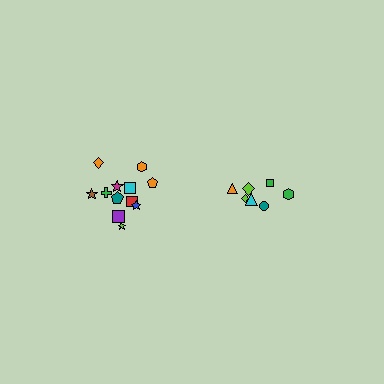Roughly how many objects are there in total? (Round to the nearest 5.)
Roughly 20 objects in total.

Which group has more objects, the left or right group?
The left group.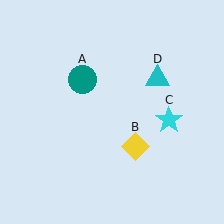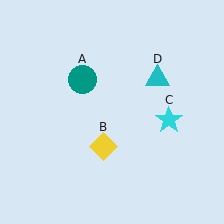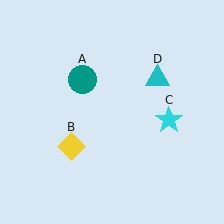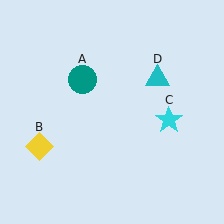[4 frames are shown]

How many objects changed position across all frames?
1 object changed position: yellow diamond (object B).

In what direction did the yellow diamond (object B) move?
The yellow diamond (object B) moved left.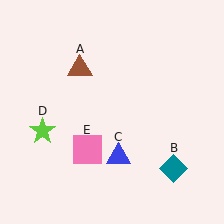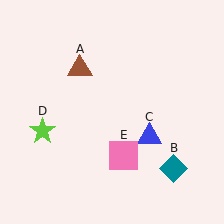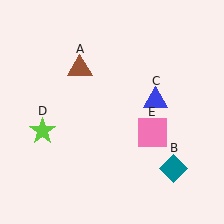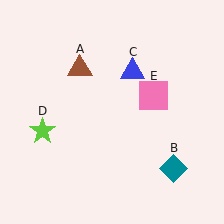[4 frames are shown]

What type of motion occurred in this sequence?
The blue triangle (object C), pink square (object E) rotated counterclockwise around the center of the scene.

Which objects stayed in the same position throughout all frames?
Brown triangle (object A) and teal diamond (object B) and lime star (object D) remained stationary.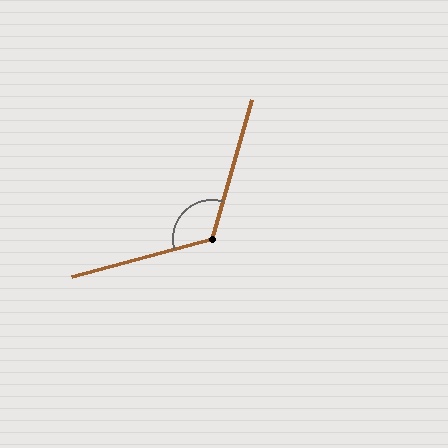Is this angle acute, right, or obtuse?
It is obtuse.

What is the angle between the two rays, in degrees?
Approximately 121 degrees.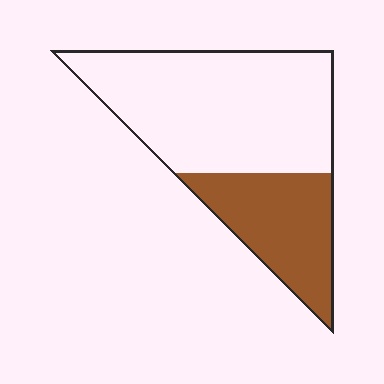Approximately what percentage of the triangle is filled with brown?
Approximately 30%.